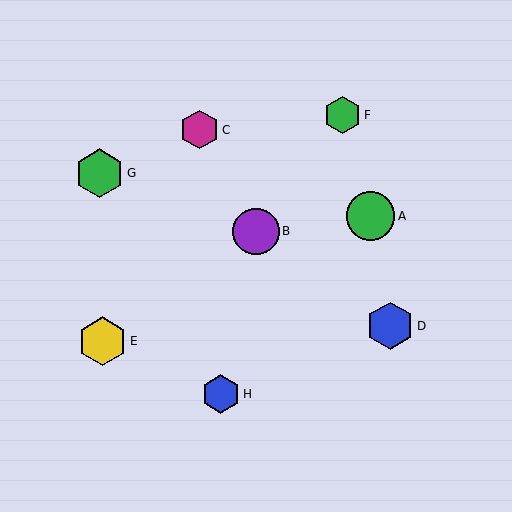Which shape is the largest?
The yellow hexagon (labeled E) is the largest.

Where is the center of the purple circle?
The center of the purple circle is at (256, 231).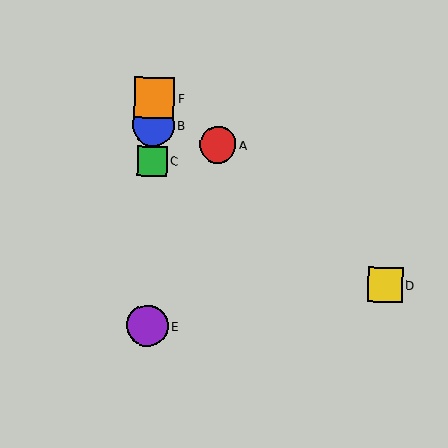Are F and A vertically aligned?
No, F is at x≈154 and A is at x≈218.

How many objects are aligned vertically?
4 objects (B, C, E, F) are aligned vertically.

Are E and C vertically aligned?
Yes, both are at x≈147.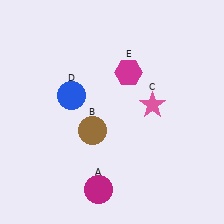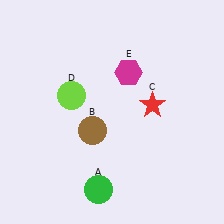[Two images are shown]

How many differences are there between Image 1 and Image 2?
There are 3 differences between the two images.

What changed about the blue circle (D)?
In Image 1, D is blue. In Image 2, it changed to lime.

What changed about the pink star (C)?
In Image 1, C is pink. In Image 2, it changed to red.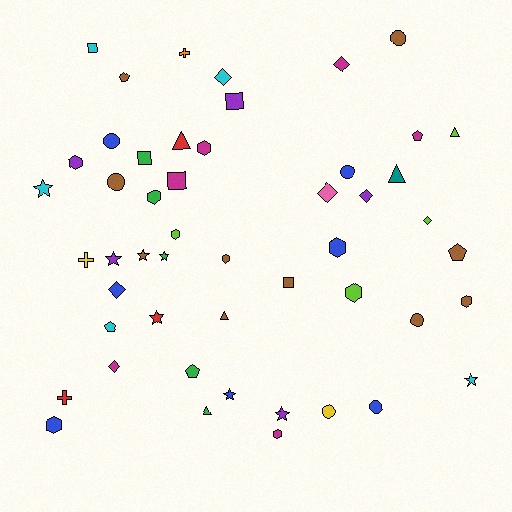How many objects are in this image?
There are 50 objects.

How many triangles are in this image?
There are 5 triangles.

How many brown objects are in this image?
There are 10 brown objects.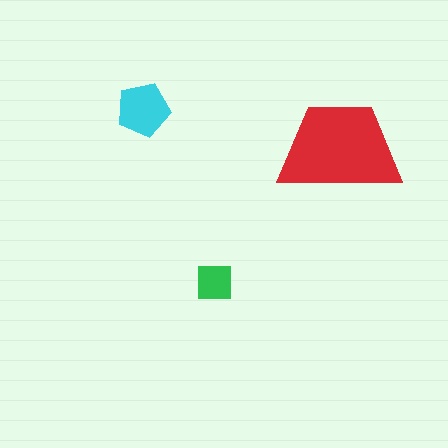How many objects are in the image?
There are 3 objects in the image.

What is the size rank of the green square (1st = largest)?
3rd.